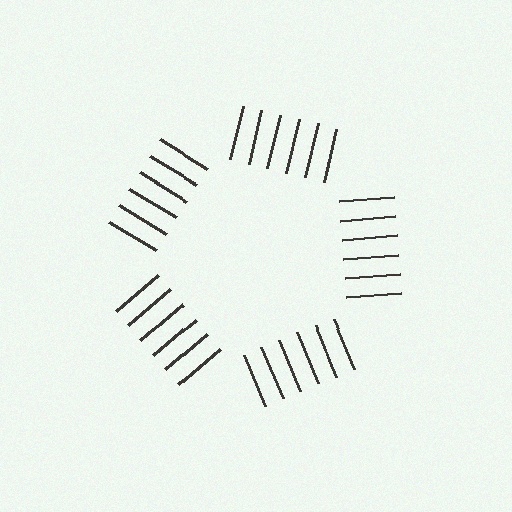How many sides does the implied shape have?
5 sides — the line-ends trace a pentagon.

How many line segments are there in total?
30 — 6 along each of the 5 edges.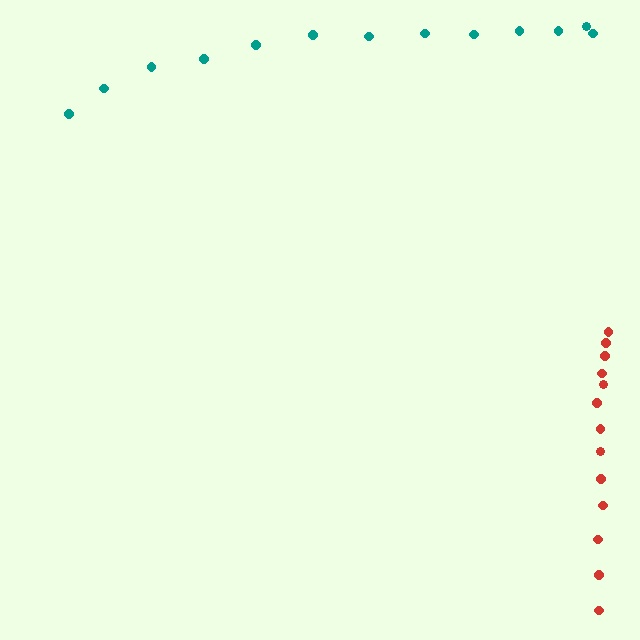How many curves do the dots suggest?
There are 2 distinct paths.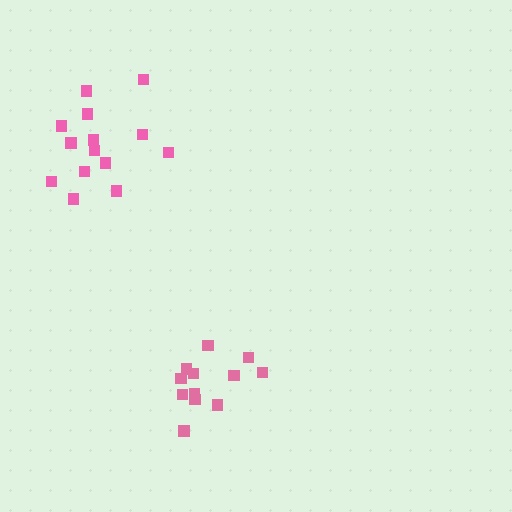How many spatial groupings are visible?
There are 2 spatial groupings.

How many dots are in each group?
Group 1: 12 dots, Group 2: 14 dots (26 total).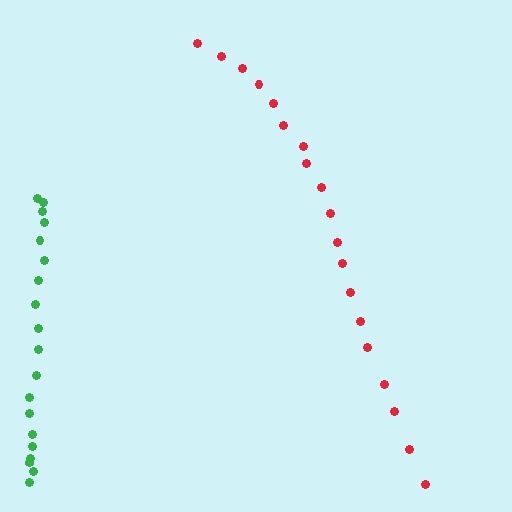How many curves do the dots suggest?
There are 2 distinct paths.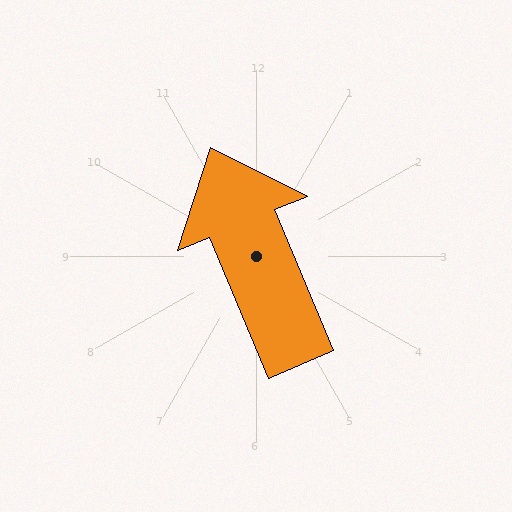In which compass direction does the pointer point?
Northwest.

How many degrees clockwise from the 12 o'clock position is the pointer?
Approximately 337 degrees.